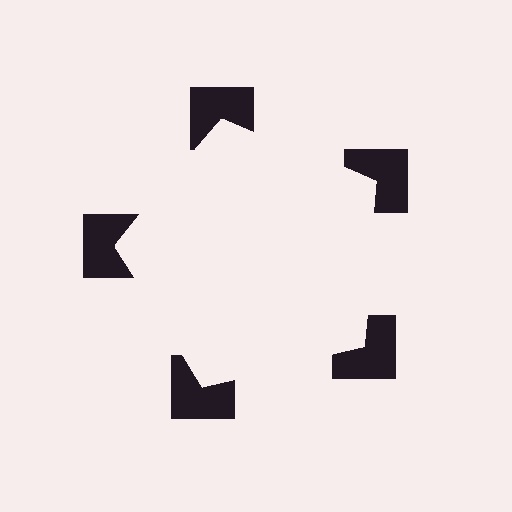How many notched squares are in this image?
There are 5 — one at each vertex of the illusory pentagon.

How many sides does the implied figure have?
5 sides.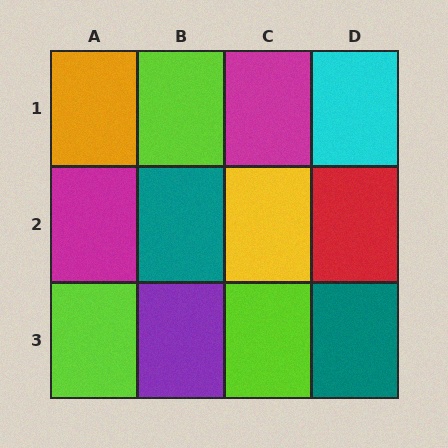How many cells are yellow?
1 cell is yellow.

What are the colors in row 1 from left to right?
Orange, lime, magenta, cyan.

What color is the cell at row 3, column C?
Lime.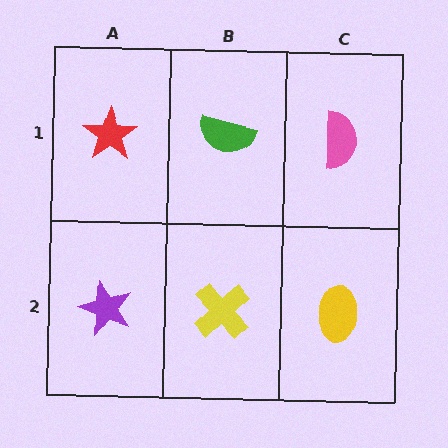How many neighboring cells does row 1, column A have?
2.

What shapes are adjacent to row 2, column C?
A pink semicircle (row 1, column C), a yellow cross (row 2, column B).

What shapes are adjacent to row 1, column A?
A purple star (row 2, column A), a green semicircle (row 1, column B).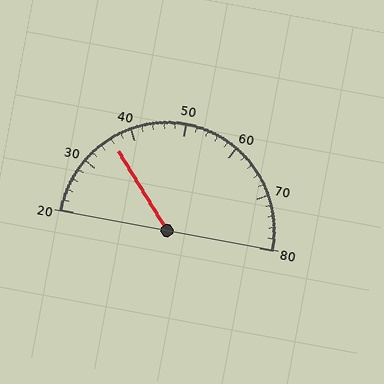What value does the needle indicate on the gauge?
The needle indicates approximately 36.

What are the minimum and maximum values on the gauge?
The gauge ranges from 20 to 80.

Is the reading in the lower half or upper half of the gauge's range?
The reading is in the lower half of the range (20 to 80).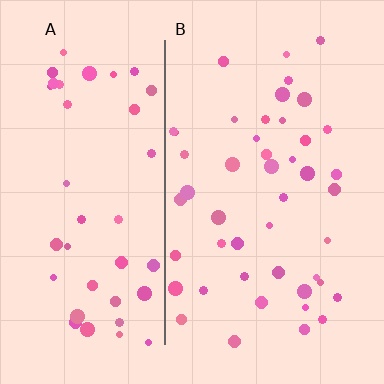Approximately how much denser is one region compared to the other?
Approximately 1.1× — region B over region A.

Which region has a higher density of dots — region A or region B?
B (the right).